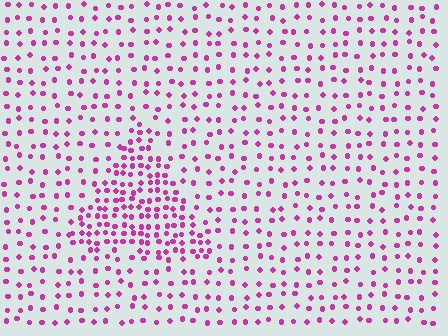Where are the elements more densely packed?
The elements are more densely packed inside the triangle boundary.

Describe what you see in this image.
The image contains small magenta elements arranged at two different densities. A triangle-shaped region is visible where the elements are more densely packed than the surrounding area.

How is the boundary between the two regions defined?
The boundary is defined by a change in element density (approximately 2.2x ratio). All elements are the same color, size, and shape.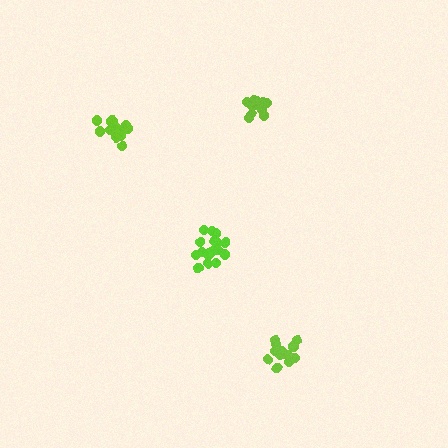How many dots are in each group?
Group 1: 17 dots, Group 2: 15 dots, Group 3: 12 dots, Group 4: 14 dots (58 total).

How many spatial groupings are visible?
There are 4 spatial groupings.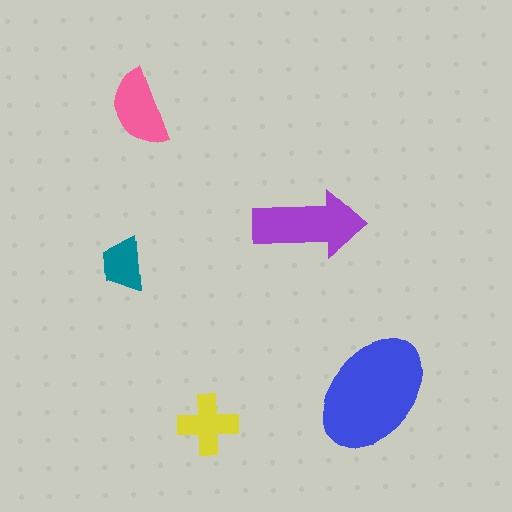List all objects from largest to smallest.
The blue ellipse, the purple arrow, the pink semicircle, the yellow cross, the teal trapezoid.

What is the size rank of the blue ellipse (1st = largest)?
1st.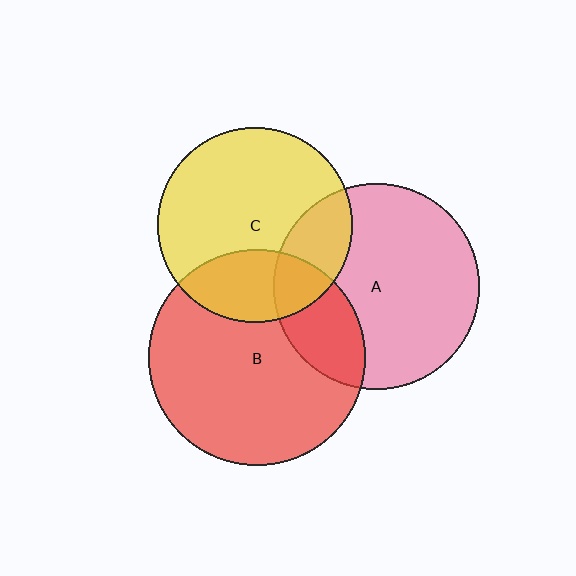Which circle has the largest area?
Circle B (red).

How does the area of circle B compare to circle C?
Approximately 1.2 times.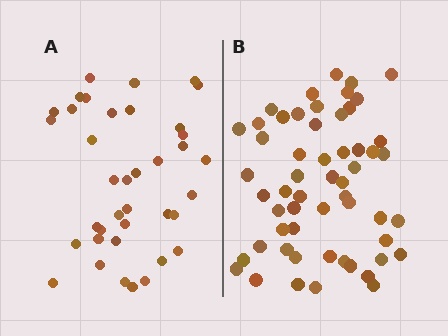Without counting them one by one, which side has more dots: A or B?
Region B (the right region) has more dots.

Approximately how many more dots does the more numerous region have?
Region B has approximately 20 more dots than region A.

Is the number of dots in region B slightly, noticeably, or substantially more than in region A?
Region B has substantially more. The ratio is roughly 1.5 to 1.